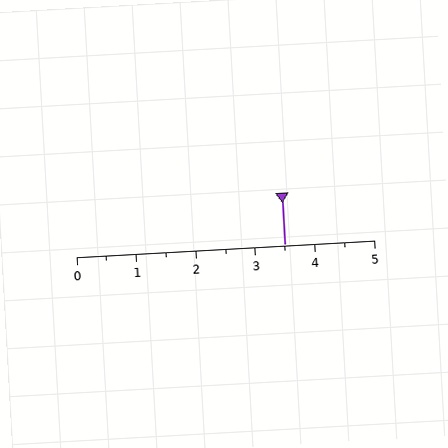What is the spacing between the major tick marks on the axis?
The major ticks are spaced 1 apart.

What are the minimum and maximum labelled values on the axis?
The axis runs from 0 to 5.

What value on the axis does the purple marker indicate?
The marker indicates approximately 3.5.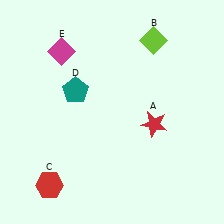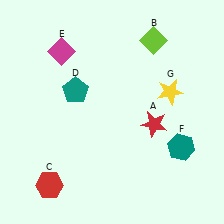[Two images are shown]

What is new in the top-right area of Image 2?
A yellow star (G) was added in the top-right area of Image 2.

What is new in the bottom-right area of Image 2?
A teal hexagon (F) was added in the bottom-right area of Image 2.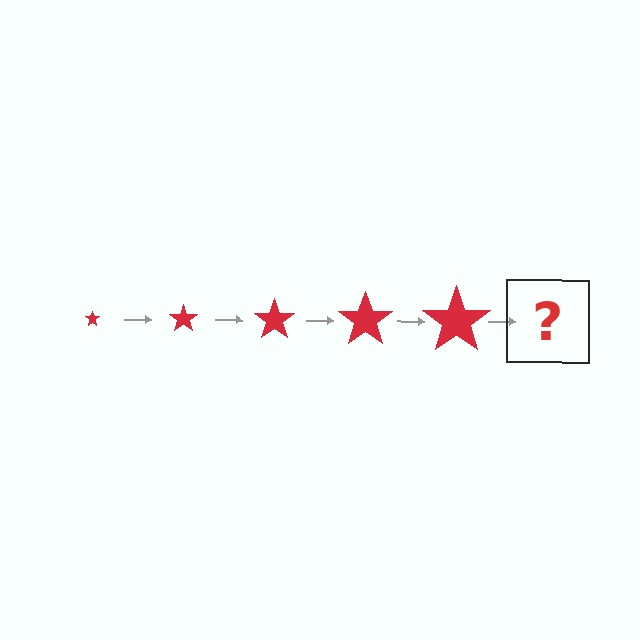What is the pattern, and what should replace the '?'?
The pattern is that the star gets progressively larger each step. The '?' should be a red star, larger than the previous one.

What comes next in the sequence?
The next element should be a red star, larger than the previous one.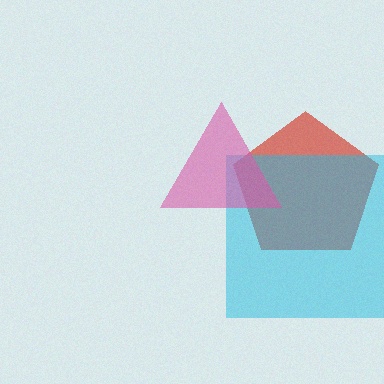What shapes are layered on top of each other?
The layered shapes are: a red pentagon, a cyan square, a pink triangle.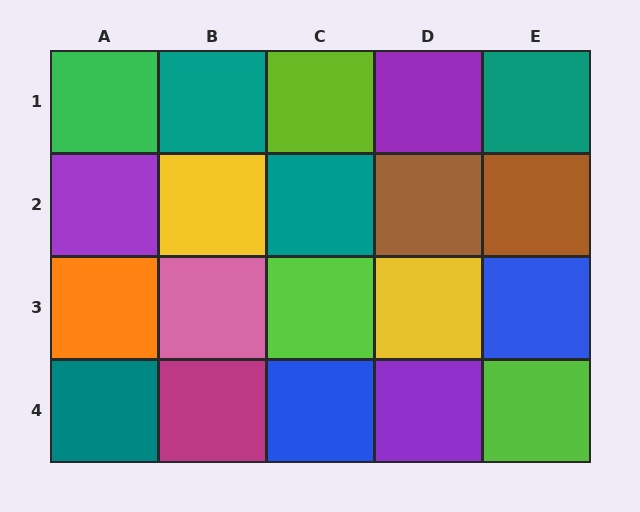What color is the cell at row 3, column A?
Orange.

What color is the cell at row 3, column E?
Blue.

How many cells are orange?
1 cell is orange.